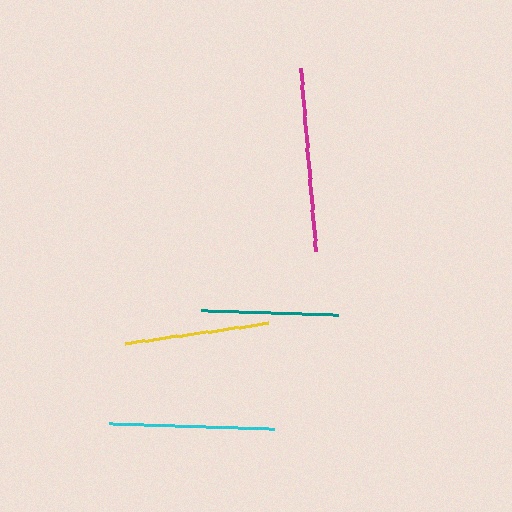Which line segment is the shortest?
The teal line is the shortest at approximately 138 pixels.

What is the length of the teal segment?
The teal segment is approximately 138 pixels long.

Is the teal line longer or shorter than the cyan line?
The cyan line is longer than the teal line.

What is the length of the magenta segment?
The magenta segment is approximately 183 pixels long.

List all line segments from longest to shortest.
From longest to shortest: magenta, cyan, yellow, teal.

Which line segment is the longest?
The magenta line is the longest at approximately 183 pixels.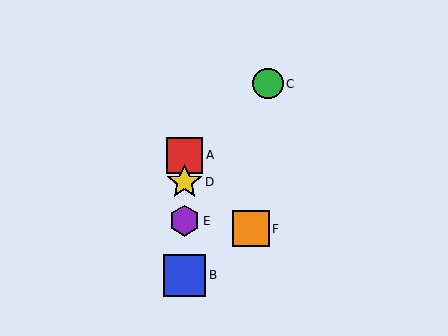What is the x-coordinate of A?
Object A is at x≈185.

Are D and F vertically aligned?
No, D is at x≈185 and F is at x≈251.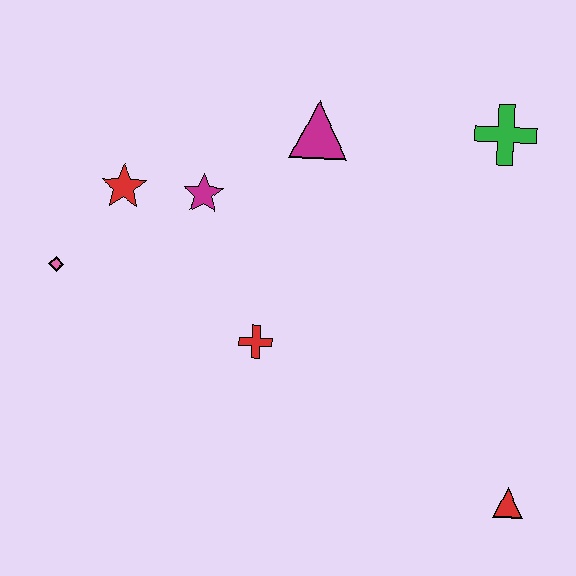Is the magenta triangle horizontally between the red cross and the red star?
No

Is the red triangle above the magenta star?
No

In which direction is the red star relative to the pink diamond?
The red star is above the pink diamond.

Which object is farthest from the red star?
The red triangle is farthest from the red star.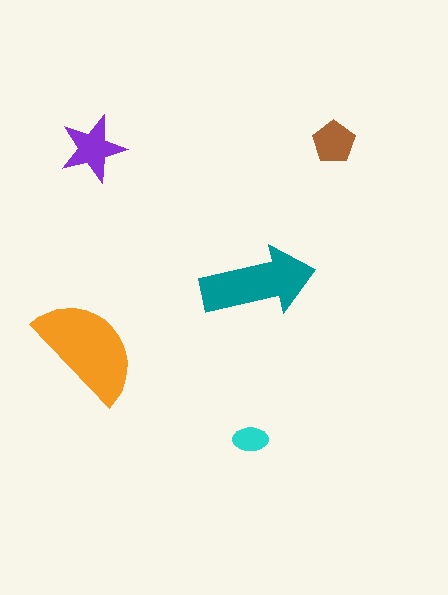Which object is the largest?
The orange semicircle.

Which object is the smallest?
The cyan ellipse.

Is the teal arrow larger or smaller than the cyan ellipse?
Larger.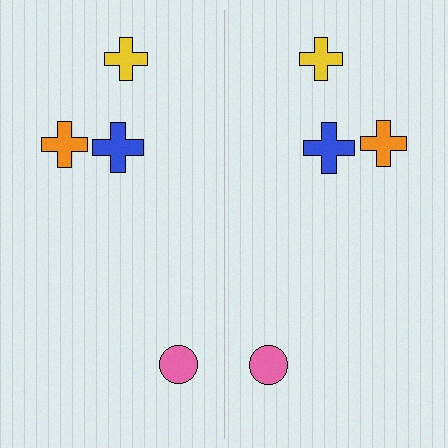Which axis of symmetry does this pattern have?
The pattern has a vertical axis of symmetry running through the center of the image.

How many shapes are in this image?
There are 8 shapes in this image.